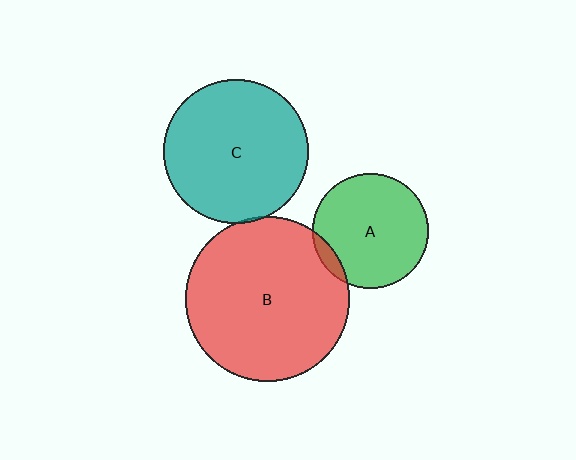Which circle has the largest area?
Circle B (red).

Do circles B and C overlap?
Yes.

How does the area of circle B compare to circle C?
Approximately 1.3 times.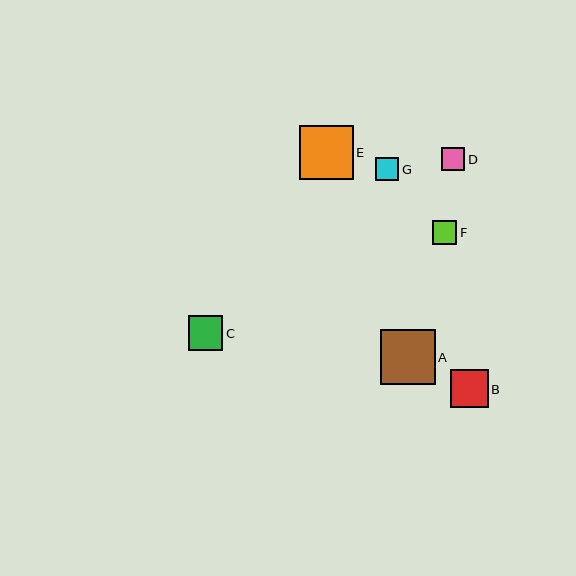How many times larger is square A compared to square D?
Square A is approximately 2.3 times the size of square D.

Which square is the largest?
Square A is the largest with a size of approximately 55 pixels.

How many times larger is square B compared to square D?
Square B is approximately 1.6 times the size of square D.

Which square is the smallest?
Square D is the smallest with a size of approximately 23 pixels.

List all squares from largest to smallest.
From largest to smallest: A, E, B, C, F, G, D.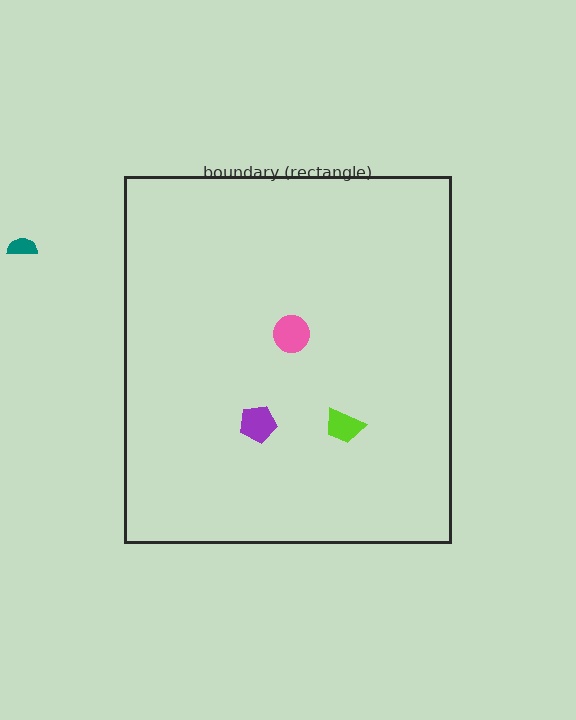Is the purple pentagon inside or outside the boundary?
Inside.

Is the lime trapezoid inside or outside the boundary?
Inside.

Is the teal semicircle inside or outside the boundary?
Outside.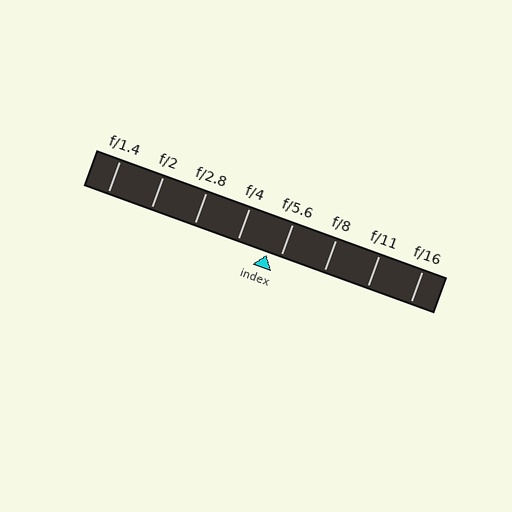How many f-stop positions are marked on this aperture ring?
There are 8 f-stop positions marked.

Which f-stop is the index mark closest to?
The index mark is closest to f/5.6.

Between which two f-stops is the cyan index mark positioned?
The index mark is between f/4 and f/5.6.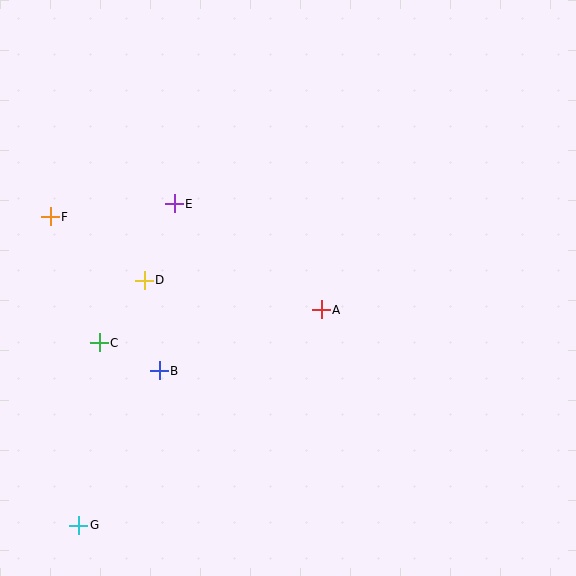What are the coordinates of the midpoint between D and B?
The midpoint between D and B is at (152, 326).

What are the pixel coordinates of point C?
Point C is at (99, 343).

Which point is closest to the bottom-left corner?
Point G is closest to the bottom-left corner.